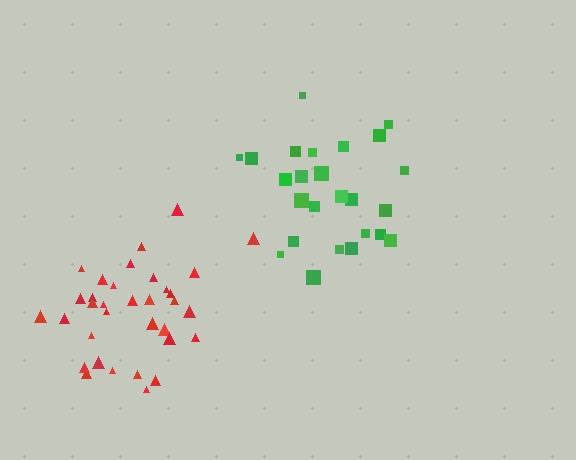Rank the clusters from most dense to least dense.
red, green.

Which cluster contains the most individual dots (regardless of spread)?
Red (34).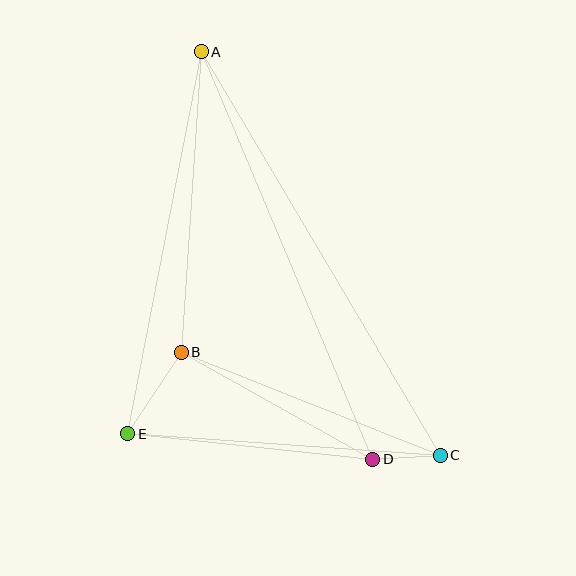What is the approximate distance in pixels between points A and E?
The distance between A and E is approximately 389 pixels.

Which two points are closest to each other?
Points C and D are closest to each other.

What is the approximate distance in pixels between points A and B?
The distance between A and B is approximately 301 pixels.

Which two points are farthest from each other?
Points A and C are farthest from each other.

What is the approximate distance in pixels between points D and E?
The distance between D and E is approximately 246 pixels.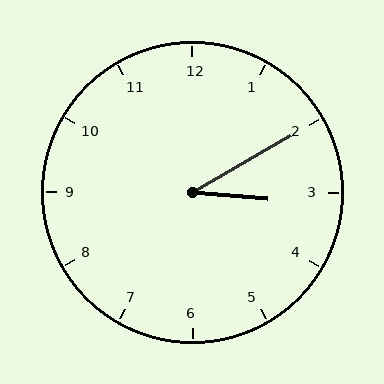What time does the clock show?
3:10.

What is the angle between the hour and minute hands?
Approximately 35 degrees.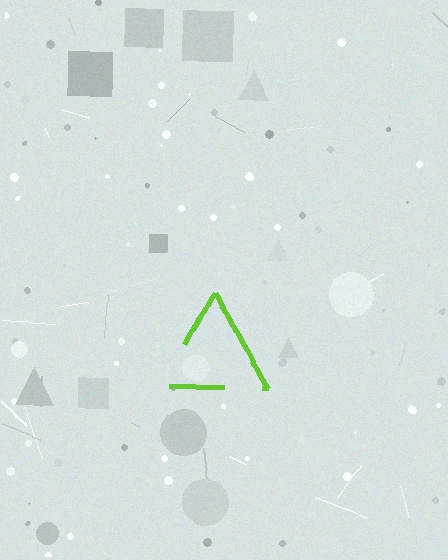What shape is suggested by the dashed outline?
The dashed outline suggests a triangle.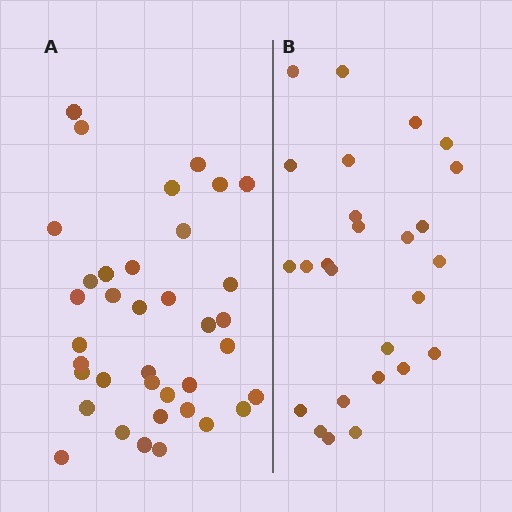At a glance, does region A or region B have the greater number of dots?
Region A (the left region) has more dots.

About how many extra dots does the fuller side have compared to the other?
Region A has roughly 12 or so more dots than region B.